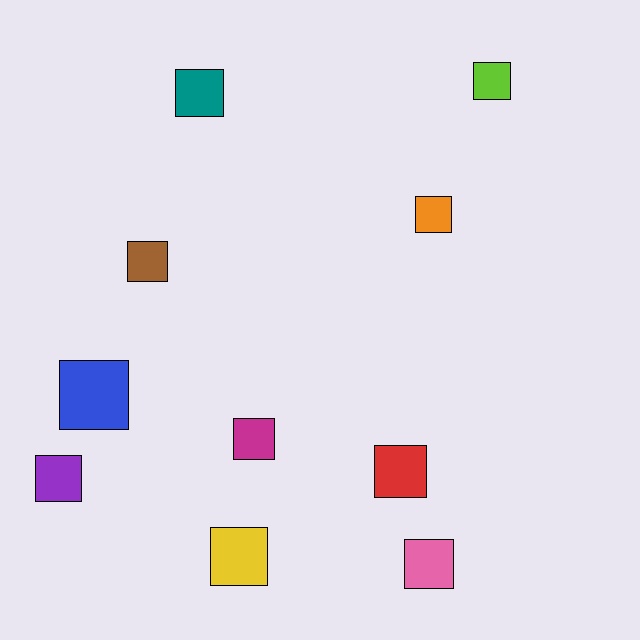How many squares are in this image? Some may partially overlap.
There are 10 squares.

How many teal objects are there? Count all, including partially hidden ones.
There is 1 teal object.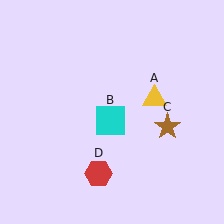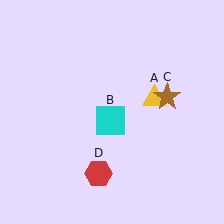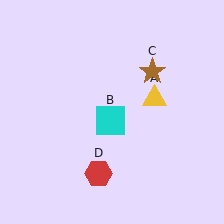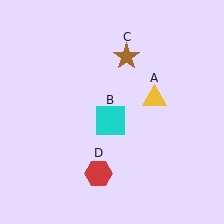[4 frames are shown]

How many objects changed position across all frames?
1 object changed position: brown star (object C).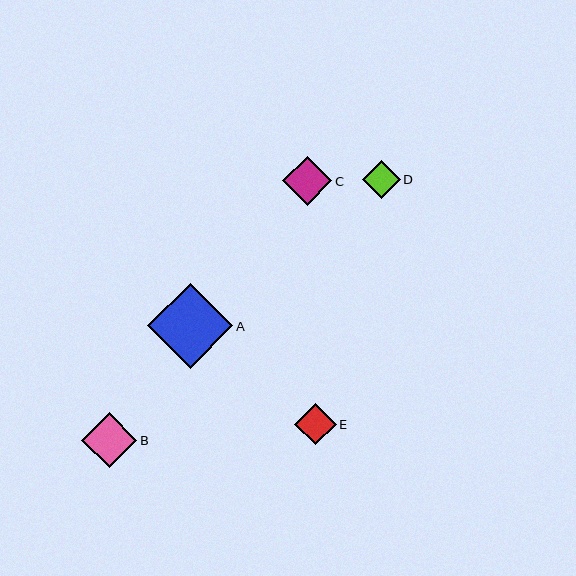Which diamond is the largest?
Diamond A is the largest with a size of approximately 85 pixels.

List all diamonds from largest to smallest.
From largest to smallest: A, B, C, E, D.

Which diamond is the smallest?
Diamond D is the smallest with a size of approximately 38 pixels.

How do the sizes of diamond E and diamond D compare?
Diamond E and diamond D are approximately the same size.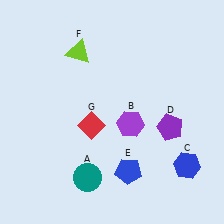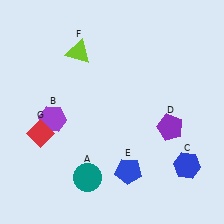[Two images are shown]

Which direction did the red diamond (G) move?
The red diamond (G) moved left.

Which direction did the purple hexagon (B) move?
The purple hexagon (B) moved left.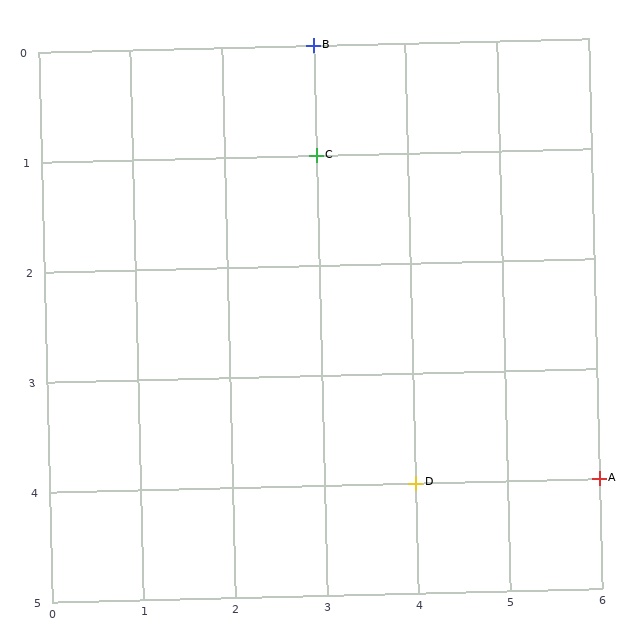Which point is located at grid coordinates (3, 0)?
Point B is at (3, 0).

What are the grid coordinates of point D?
Point D is at grid coordinates (4, 4).